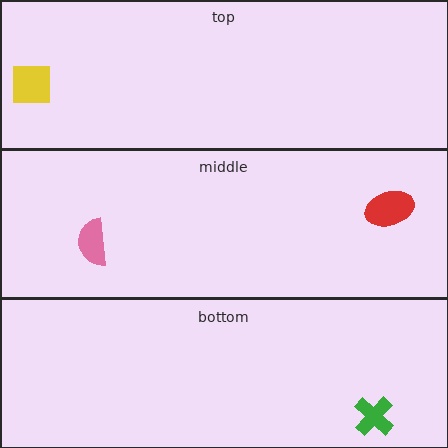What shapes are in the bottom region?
The green cross.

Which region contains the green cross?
The bottom region.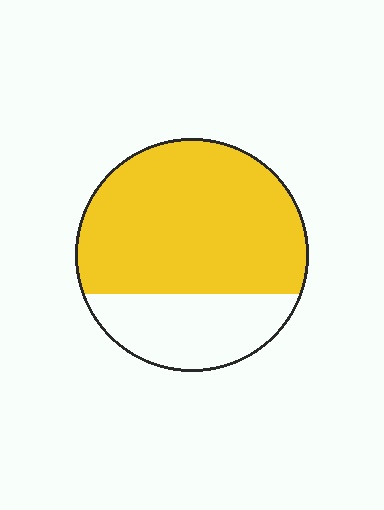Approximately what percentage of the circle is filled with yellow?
Approximately 70%.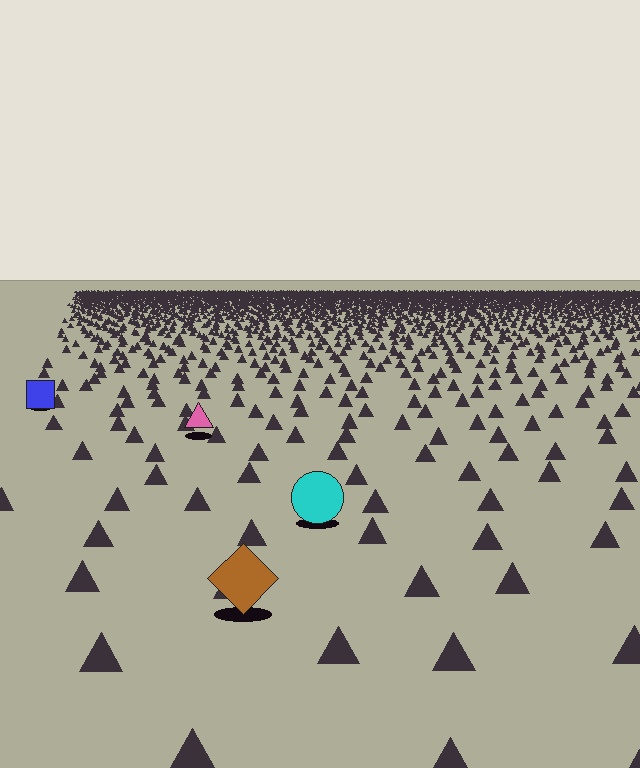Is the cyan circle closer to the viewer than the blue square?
Yes. The cyan circle is closer — you can tell from the texture gradient: the ground texture is coarser near it.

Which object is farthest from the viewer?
The blue square is farthest from the viewer. It appears smaller and the ground texture around it is denser.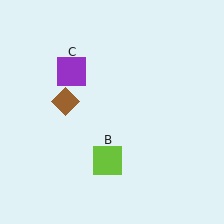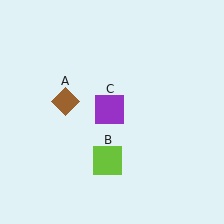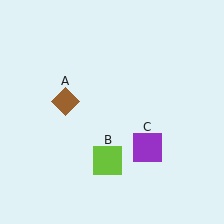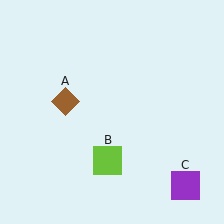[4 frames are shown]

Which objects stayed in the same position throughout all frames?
Brown diamond (object A) and lime square (object B) remained stationary.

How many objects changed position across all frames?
1 object changed position: purple square (object C).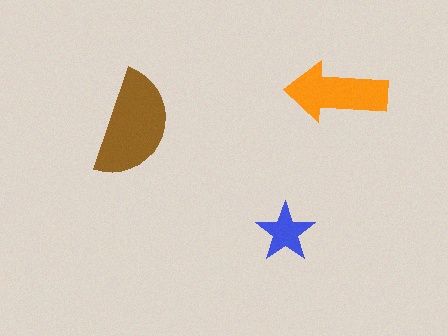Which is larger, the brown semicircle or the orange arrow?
The brown semicircle.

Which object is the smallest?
The blue star.